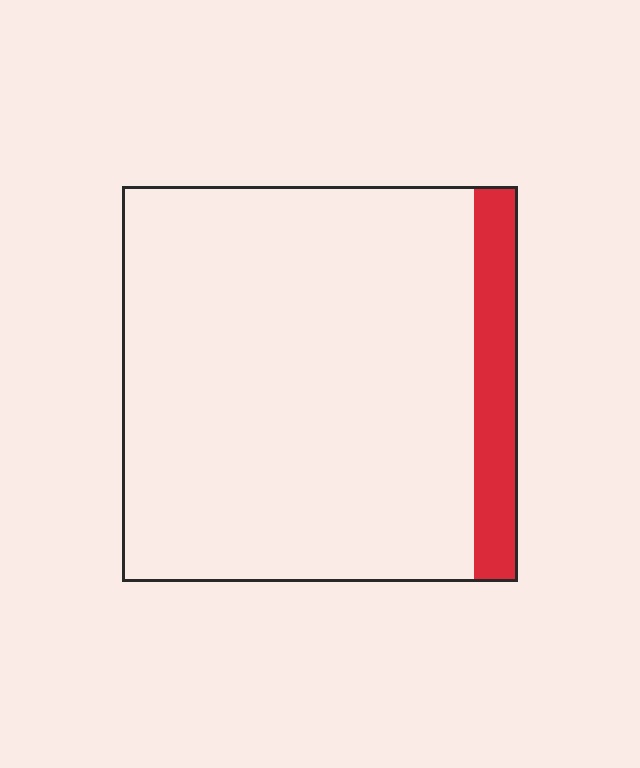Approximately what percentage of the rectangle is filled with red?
Approximately 10%.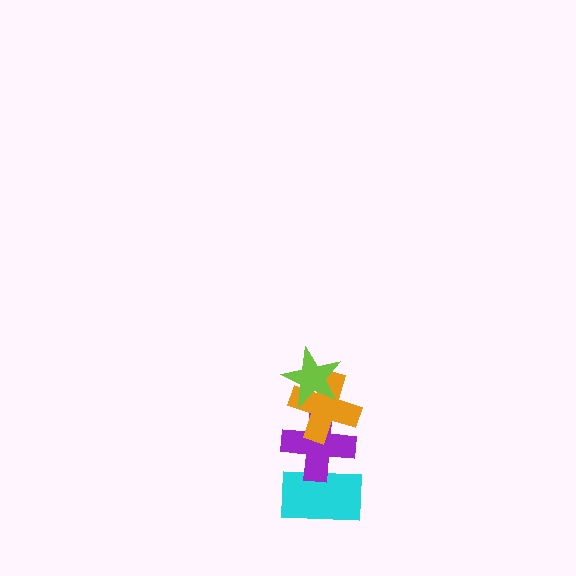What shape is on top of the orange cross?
The lime star is on top of the orange cross.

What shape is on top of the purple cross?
The orange cross is on top of the purple cross.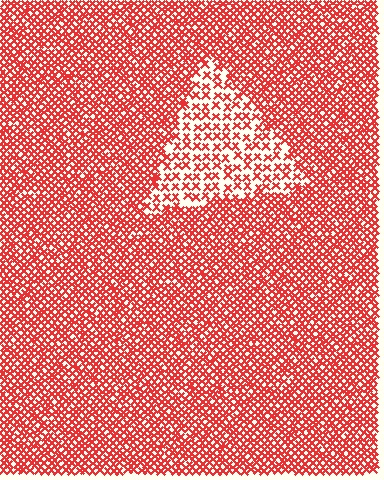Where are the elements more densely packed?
The elements are more densely packed outside the triangle boundary.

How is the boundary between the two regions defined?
The boundary is defined by a change in element density (approximately 2.2x ratio). All elements are the same color, size, and shape.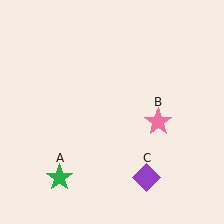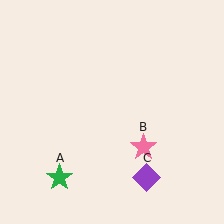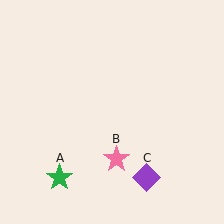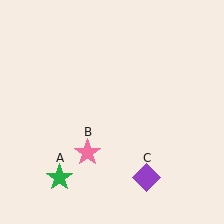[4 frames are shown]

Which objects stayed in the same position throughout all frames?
Green star (object A) and purple diamond (object C) remained stationary.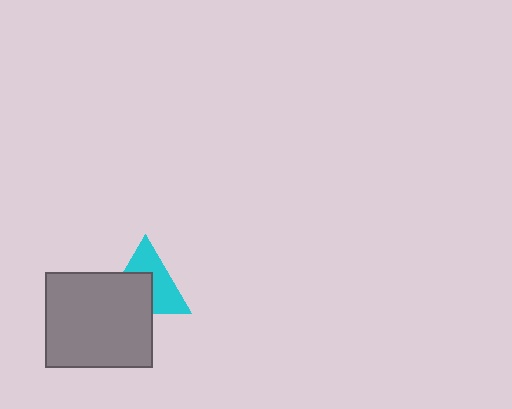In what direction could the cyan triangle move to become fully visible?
The cyan triangle could move toward the upper-right. That would shift it out from behind the gray rectangle entirely.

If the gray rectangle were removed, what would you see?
You would see the complete cyan triangle.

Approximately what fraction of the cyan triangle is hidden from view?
Roughly 48% of the cyan triangle is hidden behind the gray rectangle.